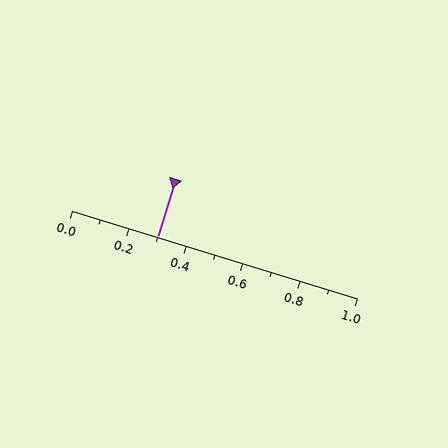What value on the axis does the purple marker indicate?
The marker indicates approximately 0.3.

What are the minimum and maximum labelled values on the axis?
The axis runs from 0.0 to 1.0.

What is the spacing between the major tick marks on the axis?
The major ticks are spaced 0.2 apart.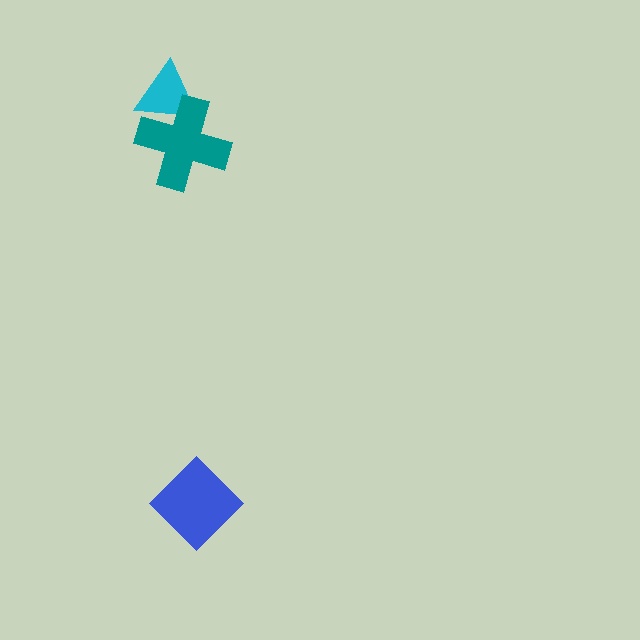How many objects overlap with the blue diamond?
0 objects overlap with the blue diamond.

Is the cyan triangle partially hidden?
Yes, it is partially covered by another shape.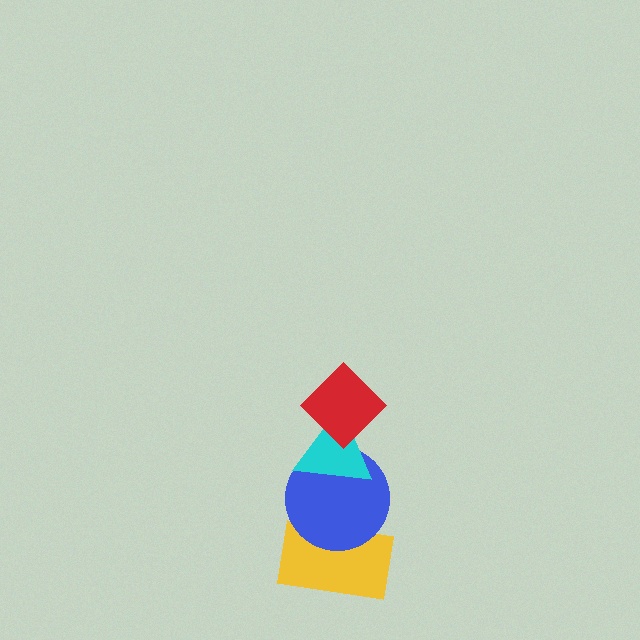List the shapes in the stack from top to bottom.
From top to bottom: the red diamond, the cyan triangle, the blue circle, the yellow rectangle.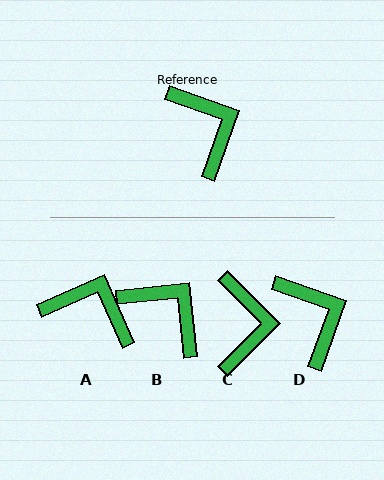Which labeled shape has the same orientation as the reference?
D.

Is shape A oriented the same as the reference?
No, it is off by about 44 degrees.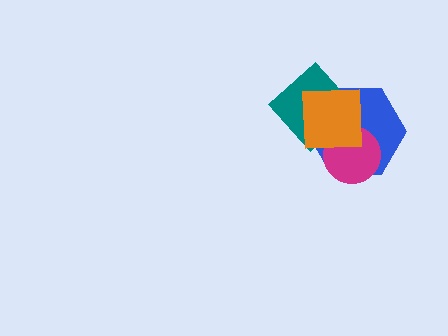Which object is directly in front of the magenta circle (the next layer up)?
The teal diamond is directly in front of the magenta circle.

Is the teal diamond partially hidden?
Yes, it is partially covered by another shape.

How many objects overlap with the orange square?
3 objects overlap with the orange square.